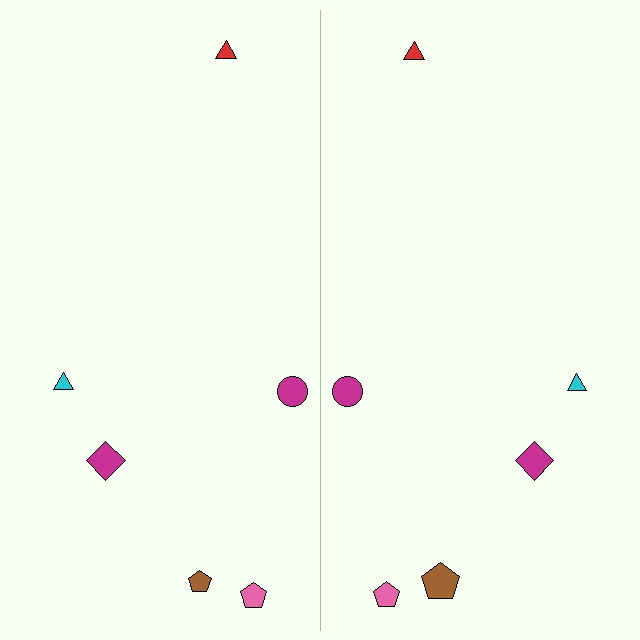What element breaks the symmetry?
The brown pentagon on the right side has a different size than its mirror counterpart.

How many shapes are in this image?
There are 12 shapes in this image.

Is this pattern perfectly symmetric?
No, the pattern is not perfectly symmetric. The brown pentagon on the right side has a different size than its mirror counterpart.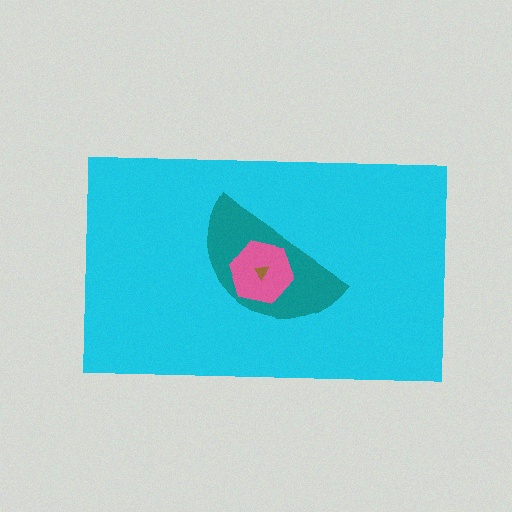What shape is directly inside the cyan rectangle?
The teal semicircle.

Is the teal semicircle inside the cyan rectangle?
Yes.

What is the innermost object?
The brown triangle.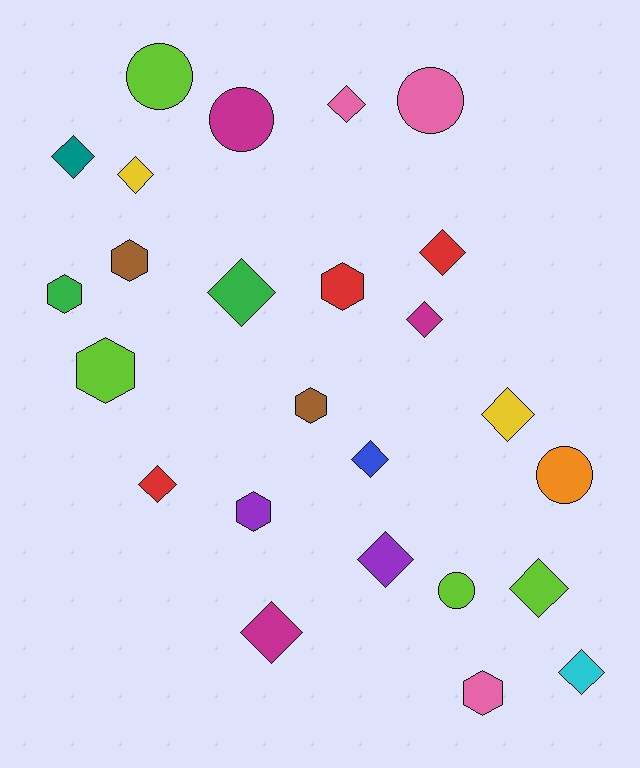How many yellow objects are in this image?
There are 2 yellow objects.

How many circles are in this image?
There are 5 circles.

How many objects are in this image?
There are 25 objects.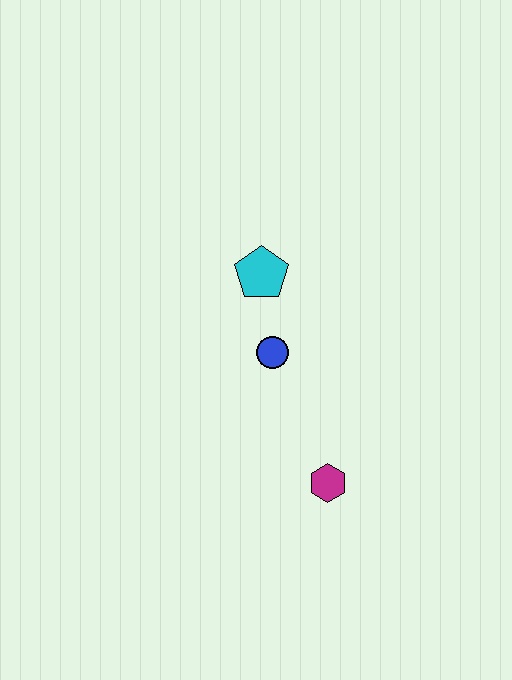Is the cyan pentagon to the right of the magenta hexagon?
No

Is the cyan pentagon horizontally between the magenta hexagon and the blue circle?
No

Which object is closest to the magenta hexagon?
The blue circle is closest to the magenta hexagon.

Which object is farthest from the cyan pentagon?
The magenta hexagon is farthest from the cyan pentagon.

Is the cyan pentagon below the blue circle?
No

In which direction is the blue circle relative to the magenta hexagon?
The blue circle is above the magenta hexagon.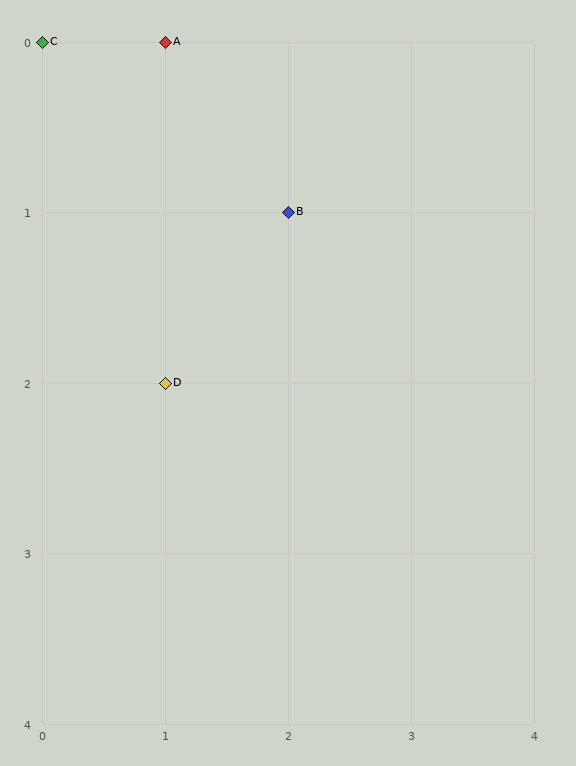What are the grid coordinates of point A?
Point A is at grid coordinates (1, 0).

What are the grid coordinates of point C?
Point C is at grid coordinates (0, 0).